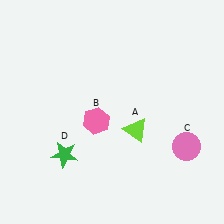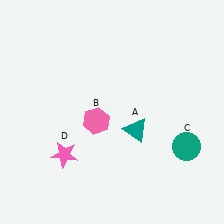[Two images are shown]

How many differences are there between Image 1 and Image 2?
There are 3 differences between the two images.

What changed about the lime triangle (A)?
In Image 1, A is lime. In Image 2, it changed to teal.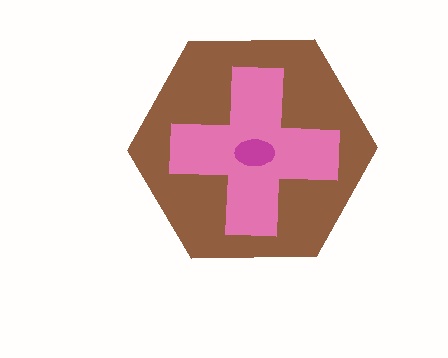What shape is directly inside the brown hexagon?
The pink cross.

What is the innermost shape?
The magenta ellipse.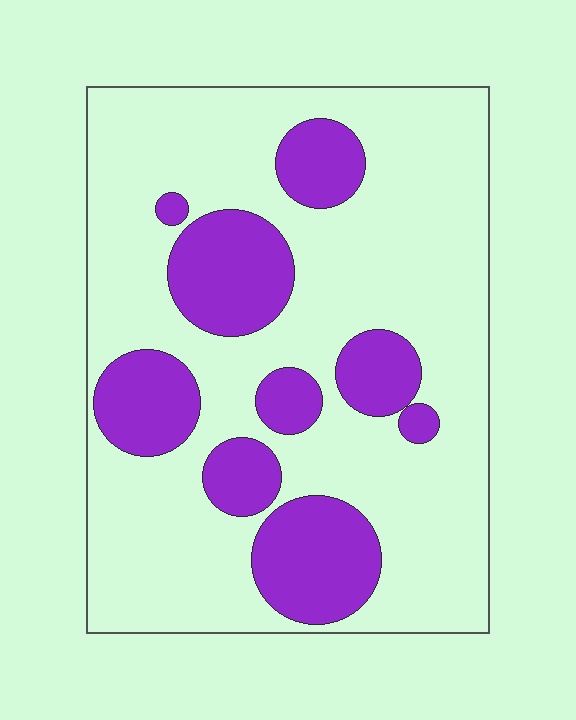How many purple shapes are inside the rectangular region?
9.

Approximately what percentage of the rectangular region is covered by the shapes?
Approximately 25%.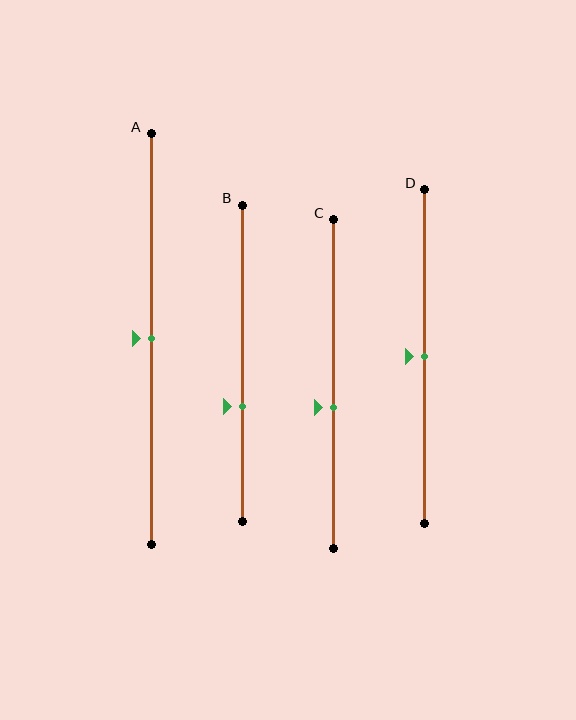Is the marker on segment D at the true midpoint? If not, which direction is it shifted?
Yes, the marker on segment D is at the true midpoint.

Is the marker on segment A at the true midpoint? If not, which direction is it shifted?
Yes, the marker on segment A is at the true midpoint.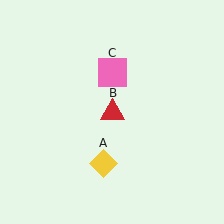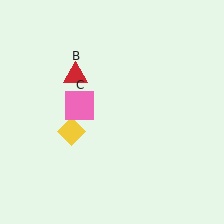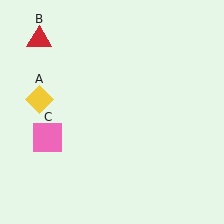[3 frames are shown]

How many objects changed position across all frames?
3 objects changed position: yellow diamond (object A), red triangle (object B), pink square (object C).